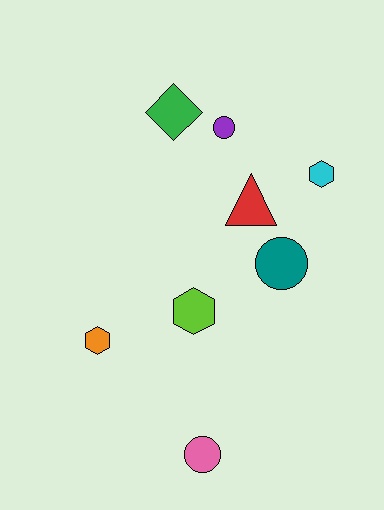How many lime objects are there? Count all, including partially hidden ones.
There is 1 lime object.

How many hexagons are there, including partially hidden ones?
There are 3 hexagons.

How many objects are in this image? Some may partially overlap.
There are 8 objects.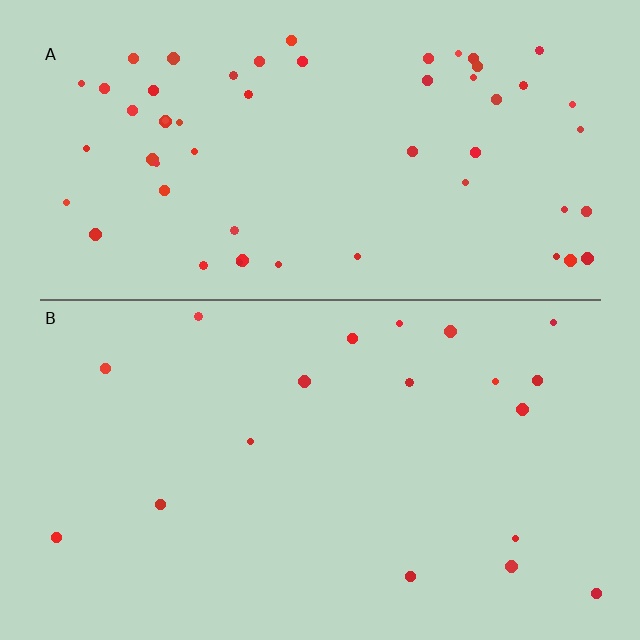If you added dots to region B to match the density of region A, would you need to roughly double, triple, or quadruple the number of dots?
Approximately triple.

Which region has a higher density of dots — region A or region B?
A (the top).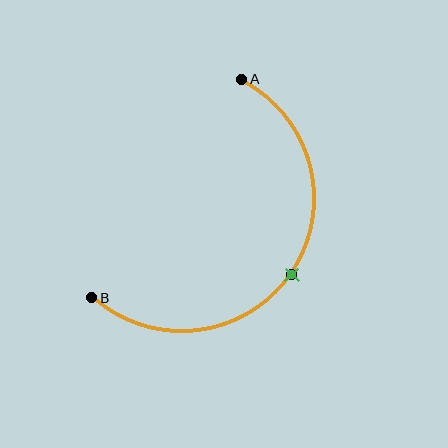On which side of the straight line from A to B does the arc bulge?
The arc bulges below and to the right of the straight line connecting A and B.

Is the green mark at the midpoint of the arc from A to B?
Yes. The green mark lies on the arc at equal arc-length from both A and B — it is the arc midpoint.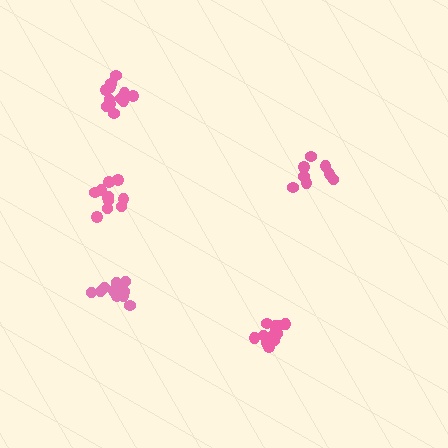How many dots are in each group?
Group 1: 11 dots, Group 2: 13 dots, Group 3: 8 dots, Group 4: 12 dots, Group 5: 13 dots (57 total).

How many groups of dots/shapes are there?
There are 5 groups.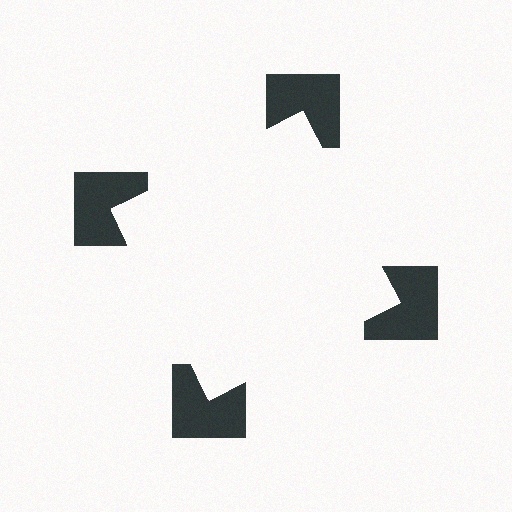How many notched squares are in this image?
There are 4 — one at each vertex of the illusory square.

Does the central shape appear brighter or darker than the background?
It typically appears slightly brighter than the background, even though no actual brightness change is drawn.